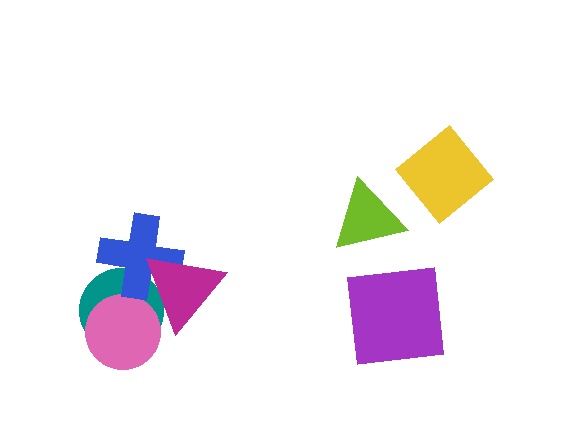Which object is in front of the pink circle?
The magenta triangle is in front of the pink circle.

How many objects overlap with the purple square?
0 objects overlap with the purple square.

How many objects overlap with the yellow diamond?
0 objects overlap with the yellow diamond.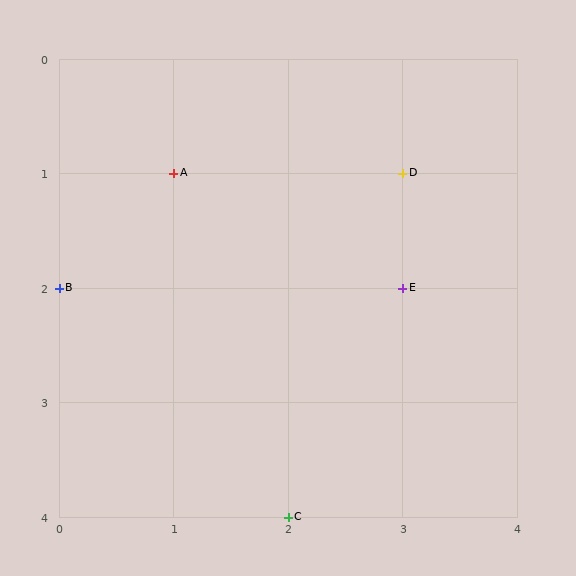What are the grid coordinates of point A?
Point A is at grid coordinates (1, 1).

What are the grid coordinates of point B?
Point B is at grid coordinates (0, 2).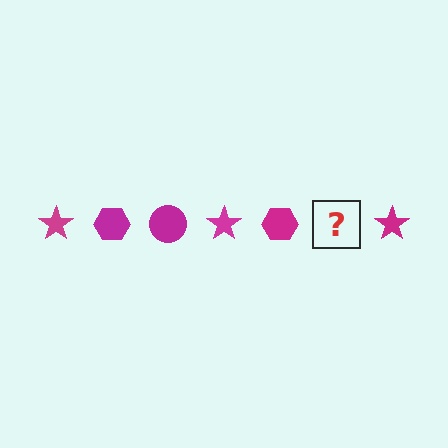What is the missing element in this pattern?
The missing element is a magenta circle.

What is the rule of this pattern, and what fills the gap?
The rule is that the pattern cycles through star, hexagon, circle shapes in magenta. The gap should be filled with a magenta circle.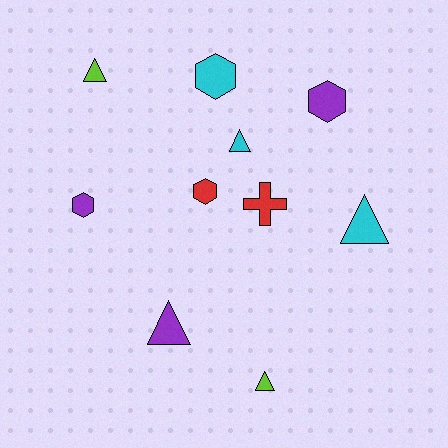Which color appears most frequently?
Purple, with 3 objects.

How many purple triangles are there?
There is 1 purple triangle.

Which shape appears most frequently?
Triangle, with 5 objects.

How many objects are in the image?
There are 10 objects.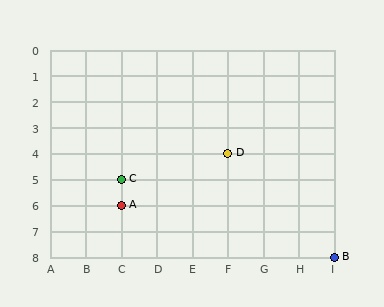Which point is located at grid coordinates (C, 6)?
Point A is at (C, 6).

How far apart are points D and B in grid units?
Points D and B are 3 columns and 4 rows apart (about 5.0 grid units diagonally).